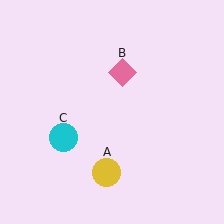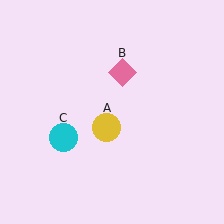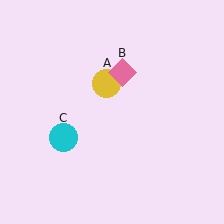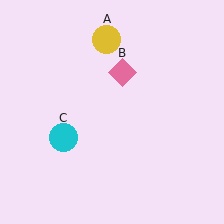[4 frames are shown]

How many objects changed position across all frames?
1 object changed position: yellow circle (object A).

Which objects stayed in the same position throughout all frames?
Pink diamond (object B) and cyan circle (object C) remained stationary.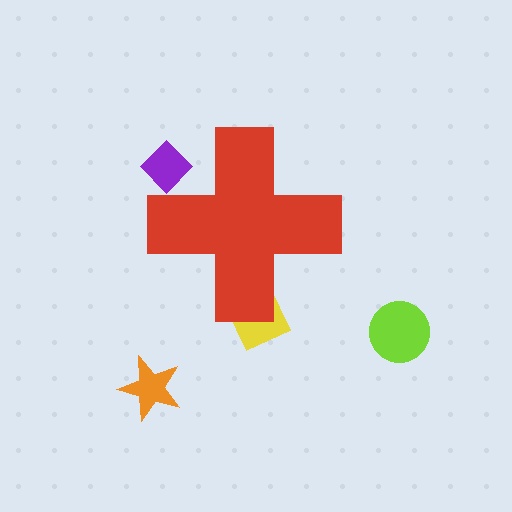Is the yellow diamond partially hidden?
Yes, the yellow diamond is partially hidden behind the red cross.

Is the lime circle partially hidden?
No, the lime circle is fully visible.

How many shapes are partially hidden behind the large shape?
2 shapes are partially hidden.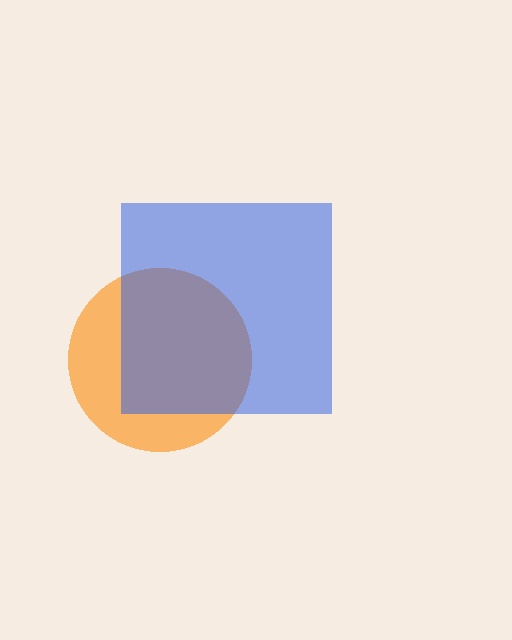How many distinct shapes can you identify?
There are 2 distinct shapes: an orange circle, a blue square.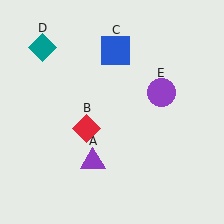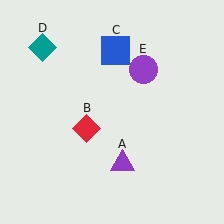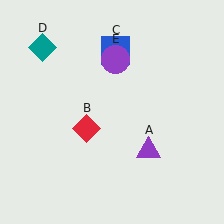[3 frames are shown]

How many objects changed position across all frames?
2 objects changed position: purple triangle (object A), purple circle (object E).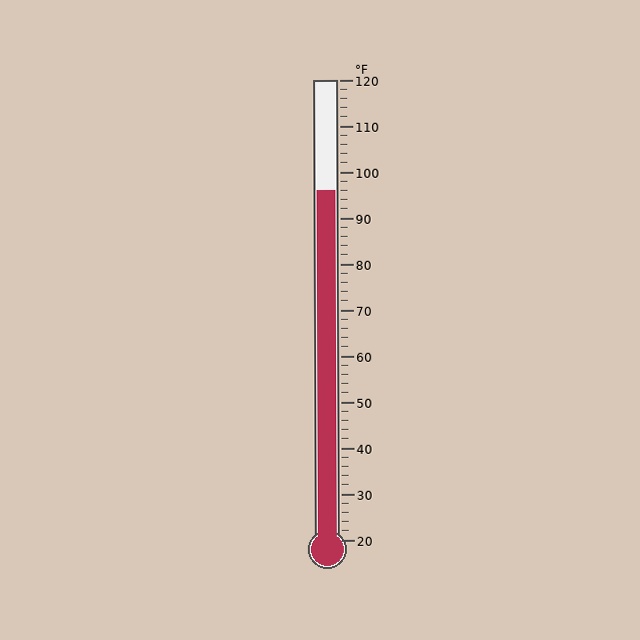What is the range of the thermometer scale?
The thermometer scale ranges from 20°F to 120°F.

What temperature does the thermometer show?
The thermometer shows approximately 96°F.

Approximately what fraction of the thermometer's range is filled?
The thermometer is filled to approximately 75% of its range.